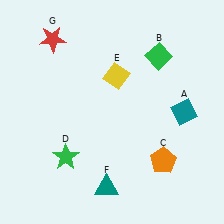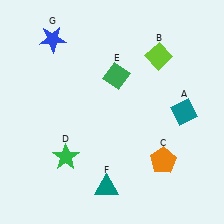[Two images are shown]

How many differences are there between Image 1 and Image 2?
There are 3 differences between the two images.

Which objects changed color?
B changed from green to lime. E changed from yellow to green. G changed from red to blue.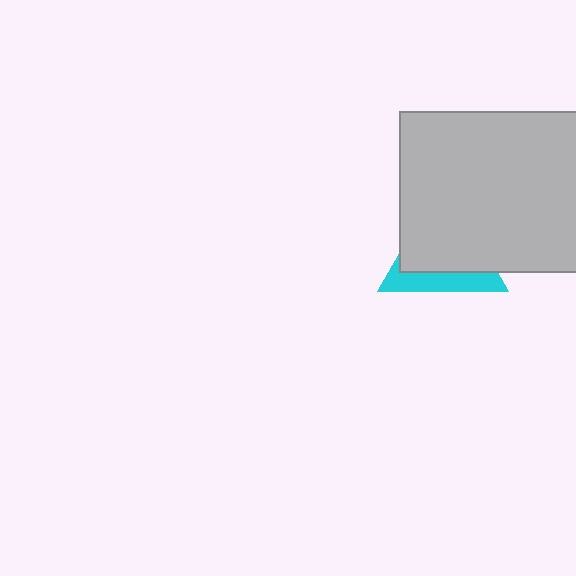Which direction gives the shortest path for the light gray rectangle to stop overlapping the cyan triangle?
Moving toward the upper-right gives the shortest separation.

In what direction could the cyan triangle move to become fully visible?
The cyan triangle could move toward the lower-left. That would shift it out from behind the light gray rectangle entirely.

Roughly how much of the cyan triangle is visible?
A small part of it is visible (roughly 31%).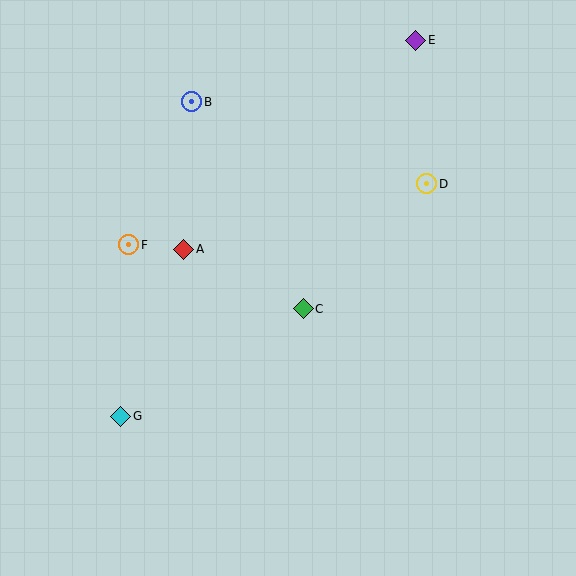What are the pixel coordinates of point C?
Point C is at (303, 309).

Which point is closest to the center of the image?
Point C at (303, 309) is closest to the center.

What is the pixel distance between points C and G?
The distance between C and G is 212 pixels.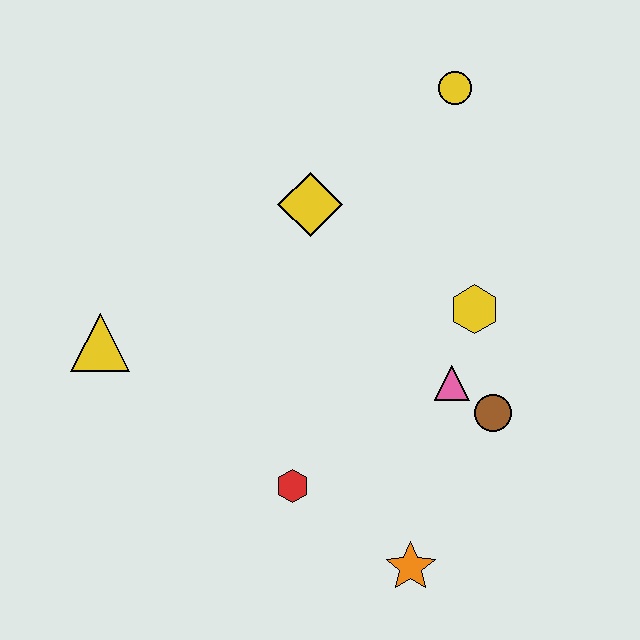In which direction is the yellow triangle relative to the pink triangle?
The yellow triangle is to the left of the pink triangle.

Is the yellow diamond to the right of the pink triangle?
No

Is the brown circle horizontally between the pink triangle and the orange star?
No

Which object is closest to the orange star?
The red hexagon is closest to the orange star.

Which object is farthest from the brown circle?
The yellow triangle is farthest from the brown circle.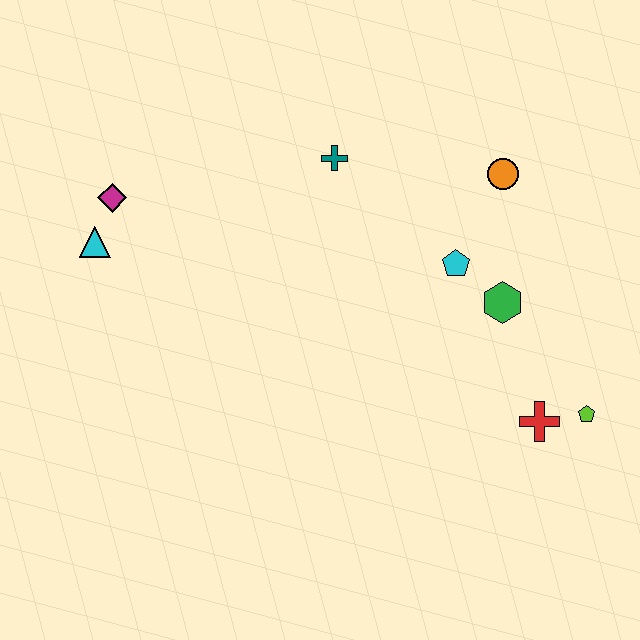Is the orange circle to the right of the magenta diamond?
Yes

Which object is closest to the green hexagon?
The cyan pentagon is closest to the green hexagon.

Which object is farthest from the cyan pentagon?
The cyan triangle is farthest from the cyan pentagon.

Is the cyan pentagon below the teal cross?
Yes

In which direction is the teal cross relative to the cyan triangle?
The teal cross is to the right of the cyan triangle.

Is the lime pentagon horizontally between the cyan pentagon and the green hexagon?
No